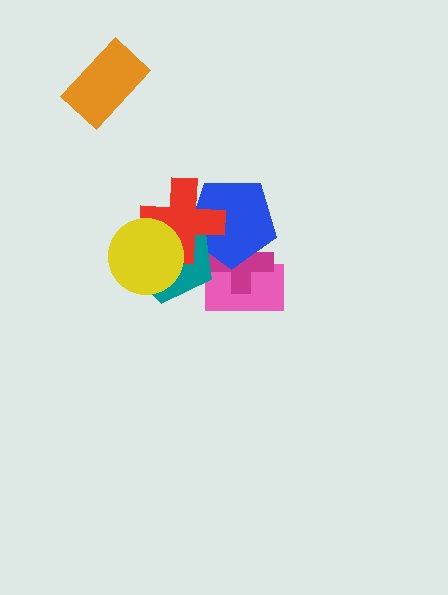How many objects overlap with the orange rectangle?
0 objects overlap with the orange rectangle.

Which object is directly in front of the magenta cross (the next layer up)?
The blue pentagon is directly in front of the magenta cross.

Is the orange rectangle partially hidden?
No, no other shape covers it.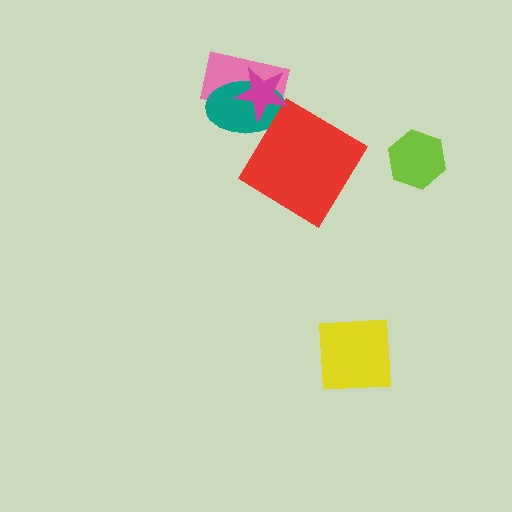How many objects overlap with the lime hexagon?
0 objects overlap with the lime hexagon.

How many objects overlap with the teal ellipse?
2 objects overlap with the teal ellipse.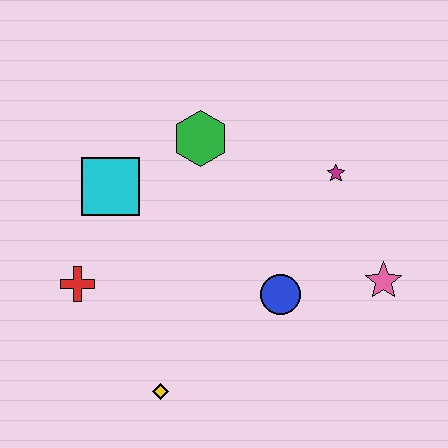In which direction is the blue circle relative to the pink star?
The blue circle is to the left of the pink star.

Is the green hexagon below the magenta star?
No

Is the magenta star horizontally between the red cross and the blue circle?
No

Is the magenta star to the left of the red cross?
No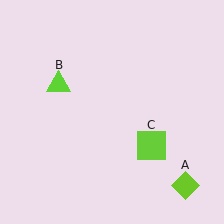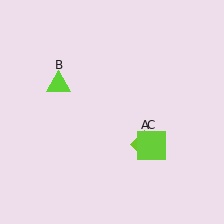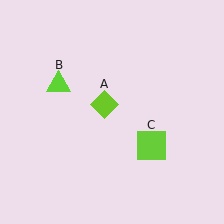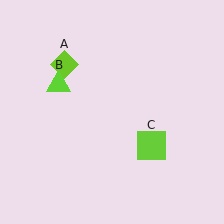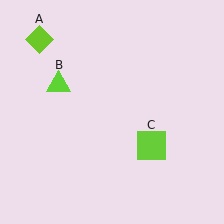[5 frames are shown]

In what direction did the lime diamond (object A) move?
The lime diamond (object A) moved up and to the left.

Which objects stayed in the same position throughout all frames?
Lime triangle (object B) and lime square (object C) remained stationary.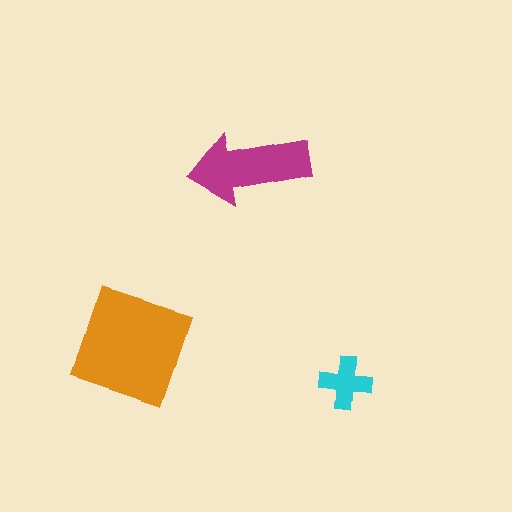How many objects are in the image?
There are 3 objects in the image.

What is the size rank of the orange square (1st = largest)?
1st.